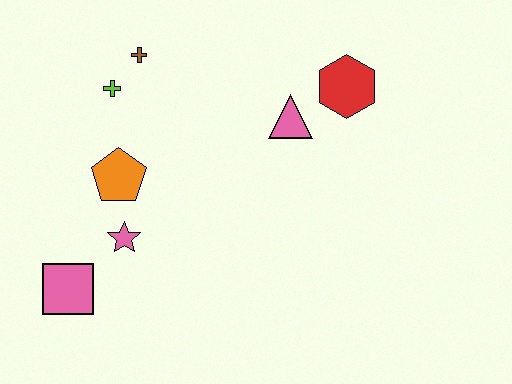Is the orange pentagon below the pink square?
No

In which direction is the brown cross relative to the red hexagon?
The brown cross is to the left of the red hexagon.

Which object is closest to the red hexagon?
The pink triangle is closest to the red hexagon.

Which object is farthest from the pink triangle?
The pink square is farthest from the pink triangle.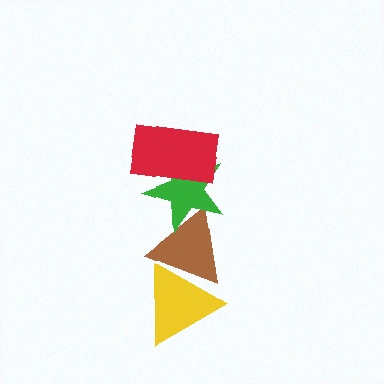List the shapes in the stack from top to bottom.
From top to bottom: the red rectangle, the green star, the brown triangle, the yellow triangle.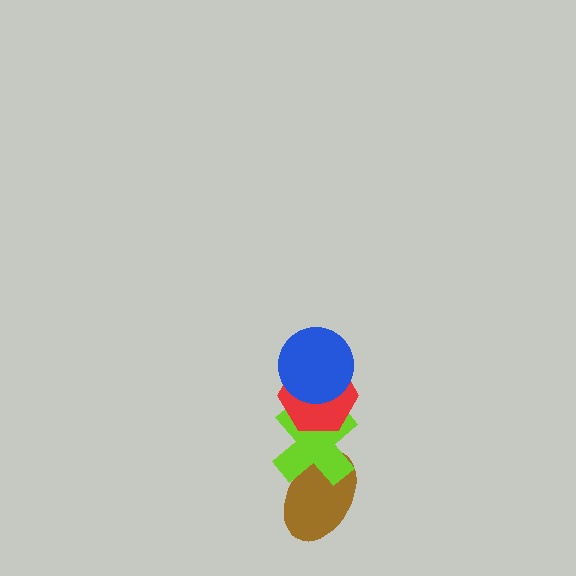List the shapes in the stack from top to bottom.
From top to bottom: the blue circle, the red hexagon, the lime cross, the brown ellipse.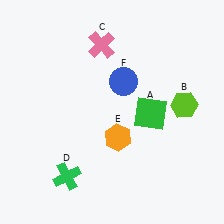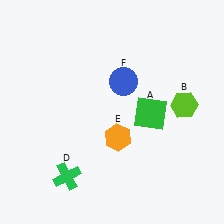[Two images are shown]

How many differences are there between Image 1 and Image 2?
There is 1 difference between the two images.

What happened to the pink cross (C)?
The pink cross (C) was removed in Image 2. It was in the top-left area of Image 1.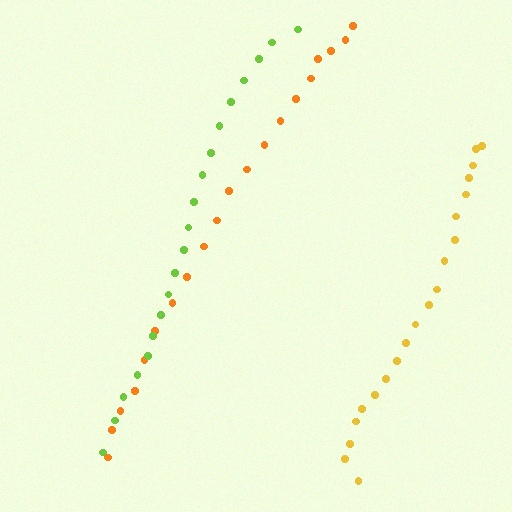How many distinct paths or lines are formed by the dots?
There are 3 distinct paths.